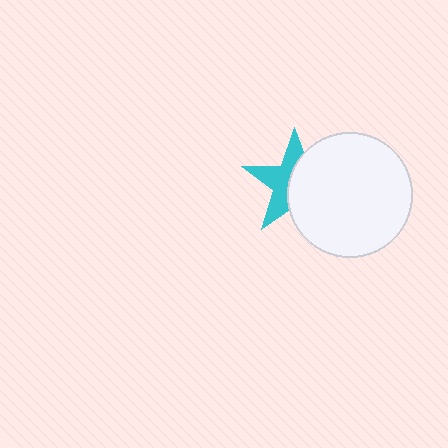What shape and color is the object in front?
The object in front is a white circle.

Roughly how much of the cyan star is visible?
About half of it is visible (roughly 48%).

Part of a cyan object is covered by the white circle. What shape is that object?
It is a star.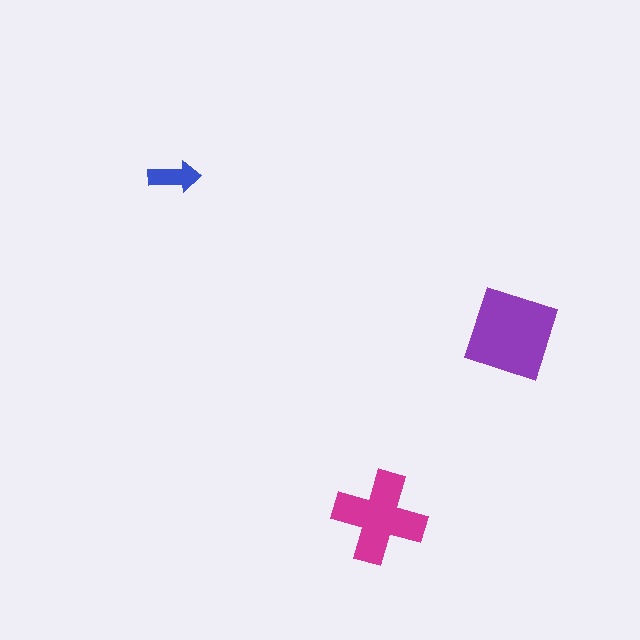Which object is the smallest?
The blue arrow.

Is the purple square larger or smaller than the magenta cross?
Larger.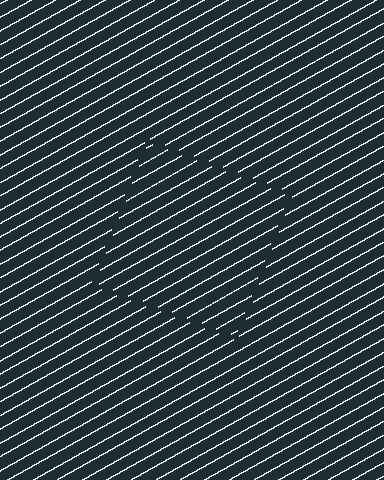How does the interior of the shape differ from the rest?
The interior of the shape contains the same grating, shifted by half a period — the contour is defined by the phase discontinuity where line-ends from the inner and outer gratings abut.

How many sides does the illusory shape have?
4 sides — the line-ends trace a square.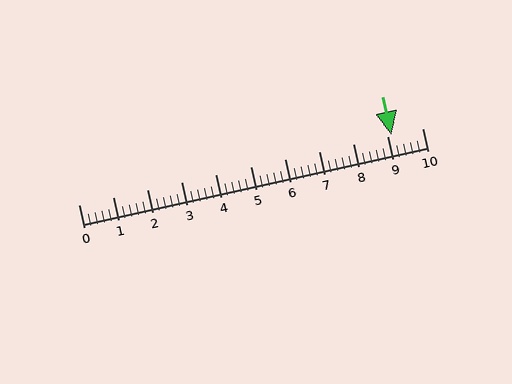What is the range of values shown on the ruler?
The ruler shows values from 0 to 10.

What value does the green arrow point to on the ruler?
The green arrow points to approximately 9.1.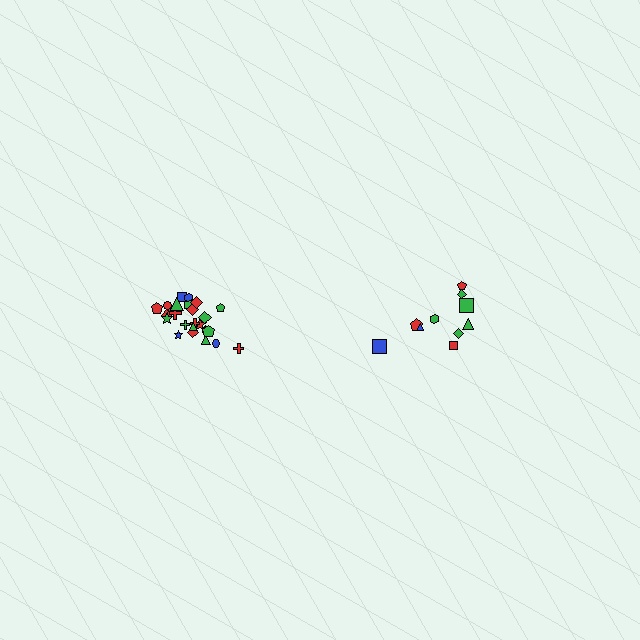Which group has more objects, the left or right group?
The left group.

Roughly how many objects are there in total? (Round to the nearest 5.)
Roughly 35 objects in total.